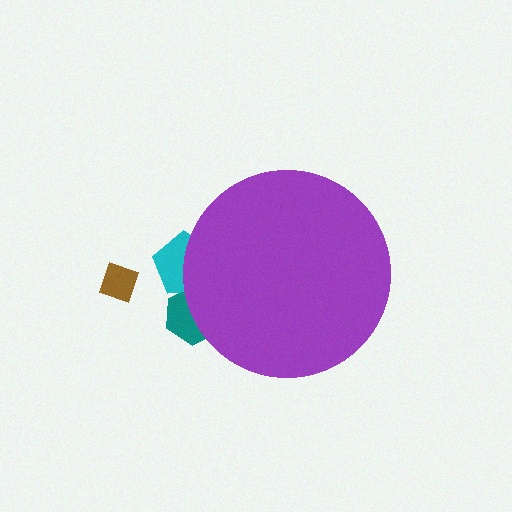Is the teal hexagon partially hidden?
Yes, the teal hexagon is partially hidden behind the purple circle.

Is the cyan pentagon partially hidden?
Yes, the cyan pentagon is partially hidden behind the purple circle.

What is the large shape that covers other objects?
A purple circle.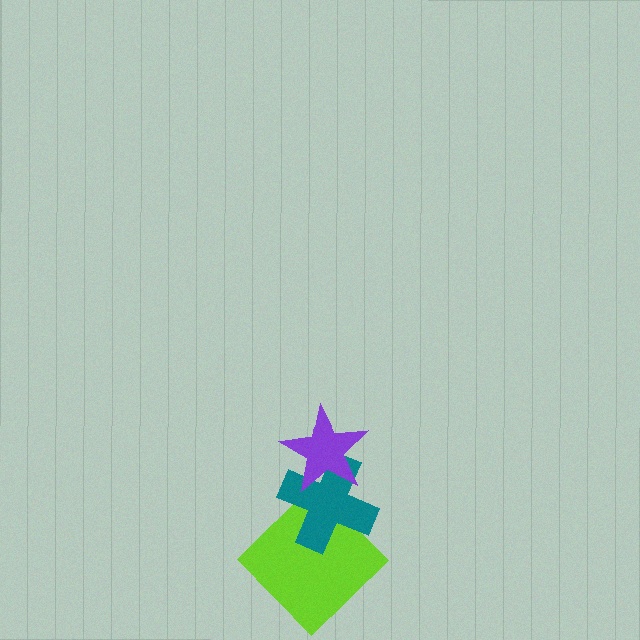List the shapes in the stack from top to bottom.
From top to bottom: the purple star, the teal cross, the lime diamond.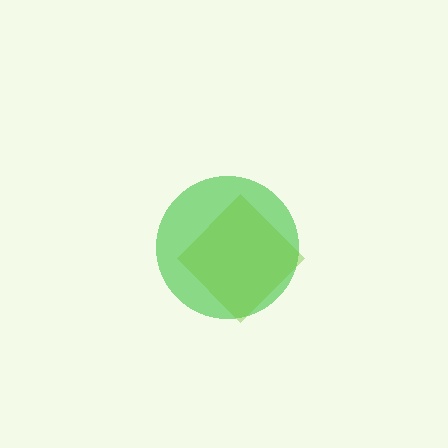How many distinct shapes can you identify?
There are 2 distinct shapes: a green circle, a lime diamond.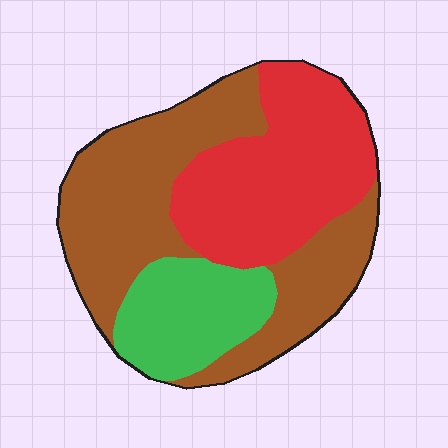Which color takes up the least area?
Green, at roughly 20%.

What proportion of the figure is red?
Red takes up about one third (1/3) of the figure.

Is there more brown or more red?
Brown.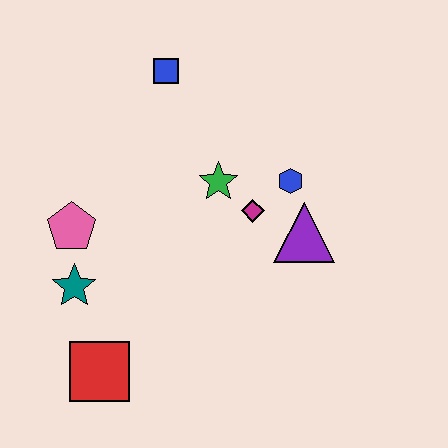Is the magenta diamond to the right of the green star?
Yes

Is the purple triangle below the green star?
Yes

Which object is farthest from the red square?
The blue square is farthest from the red square.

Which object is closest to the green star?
The magenta diamond is closest to the green star.